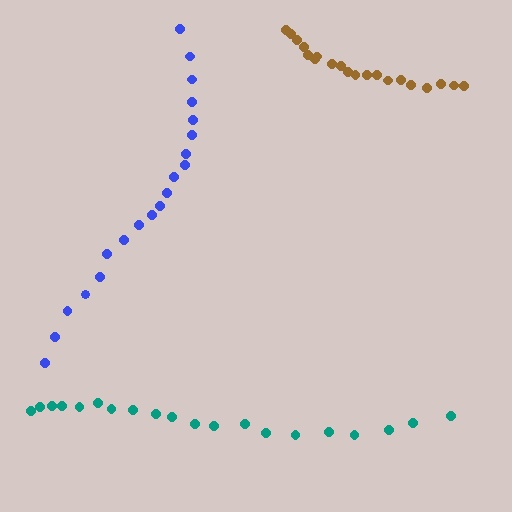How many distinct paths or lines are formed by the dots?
There are 3 distinct paths.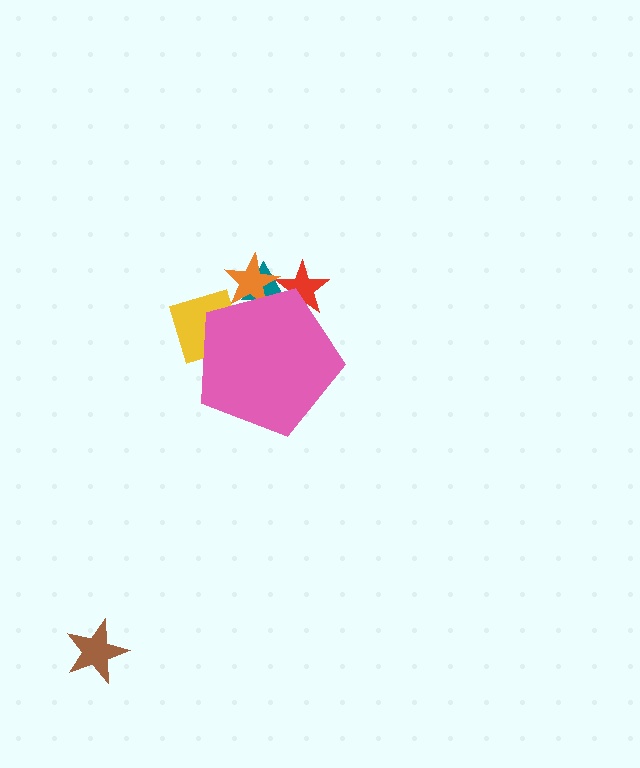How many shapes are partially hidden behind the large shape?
4 shapes are partially hidden.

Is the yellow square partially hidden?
Yes, the yellow square is partially hidden behind the pink pentagon.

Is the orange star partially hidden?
Yes, the orange star is partially hidden behind the pink pentagon.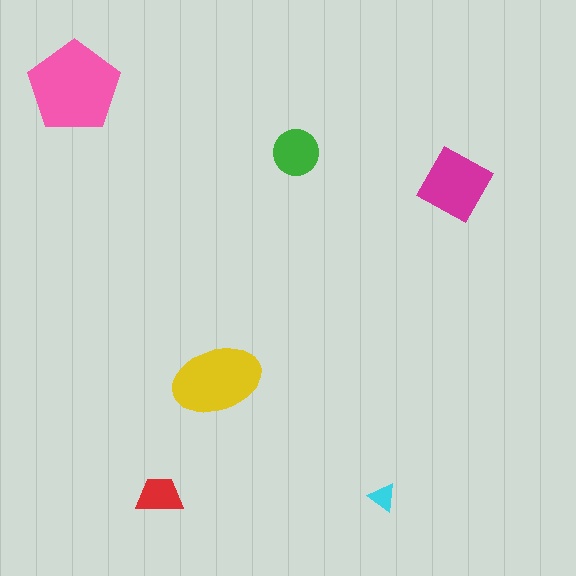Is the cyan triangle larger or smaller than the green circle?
Smaller.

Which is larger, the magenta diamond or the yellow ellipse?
The yellow ellipse.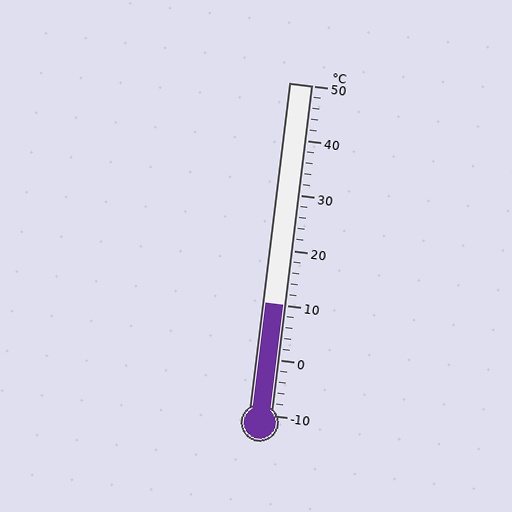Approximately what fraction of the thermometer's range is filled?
The thermometer is filled to approximately 35% of its range.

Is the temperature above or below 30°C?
The temperature is below 30°C.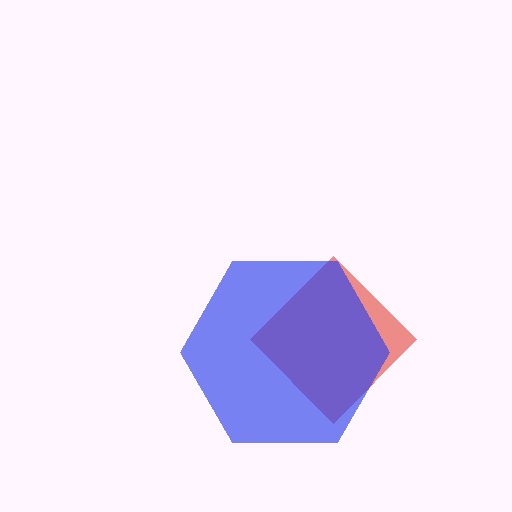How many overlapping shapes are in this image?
There are 2 overlapping shapes in the image.